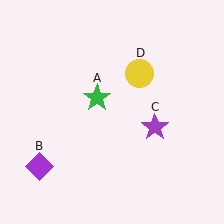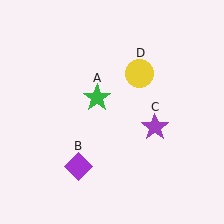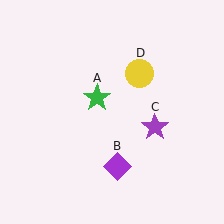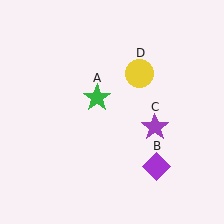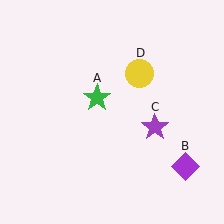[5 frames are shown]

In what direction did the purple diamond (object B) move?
The purple diamond (object B) moved right.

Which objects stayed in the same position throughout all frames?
Green star (object A) and purple star (object C) and yellow circle (object D) remained stationary.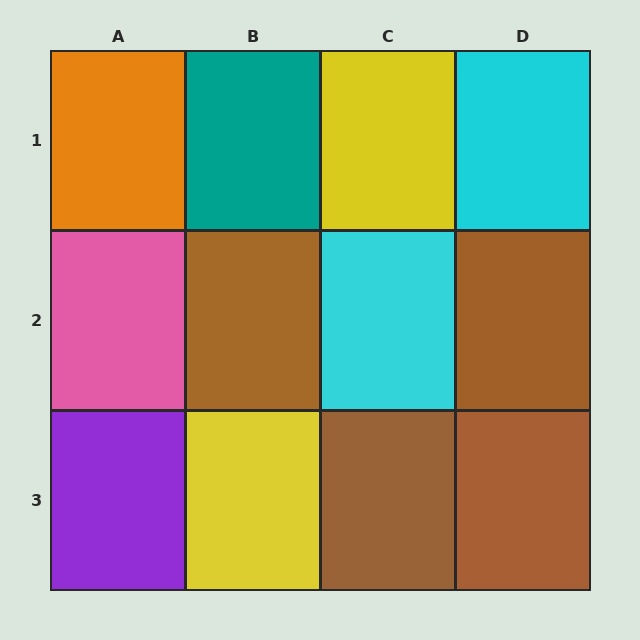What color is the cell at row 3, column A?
Purple.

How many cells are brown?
4 cells are brown.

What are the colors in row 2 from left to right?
Pink, brown, cyan, brown.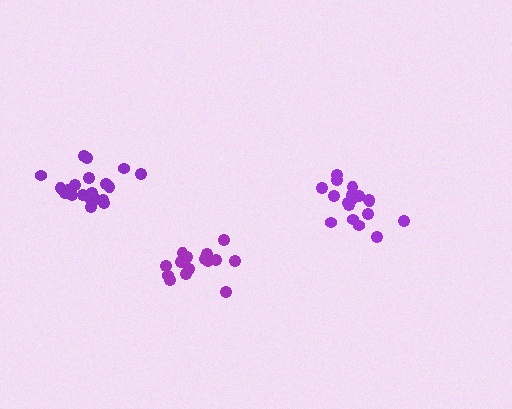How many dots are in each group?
Group 1: 16 dots, Group 2: 18 dots, Group 3: 20 dots (54 total).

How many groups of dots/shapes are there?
There are 3 groups.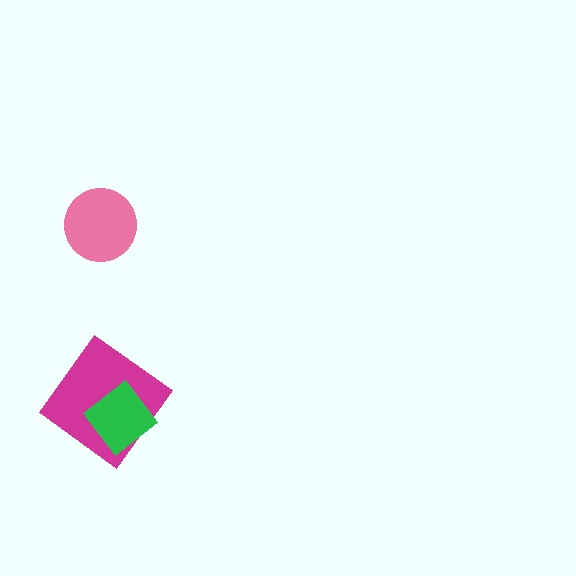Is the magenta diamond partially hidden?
Yes, it is partially covered by another shape.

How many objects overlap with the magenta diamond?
1 object overlaps with the magenta diamond.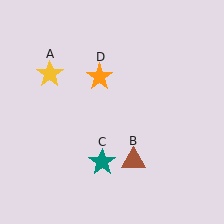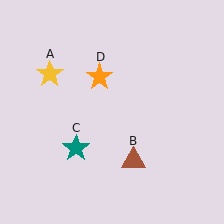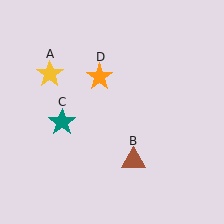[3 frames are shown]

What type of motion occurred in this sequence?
The teal star (object C) rotated clockwise around the center of the scene.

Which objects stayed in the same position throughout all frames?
Yellow star (object A) and brown triangle (object B) and orange star (object D) remained stationary.